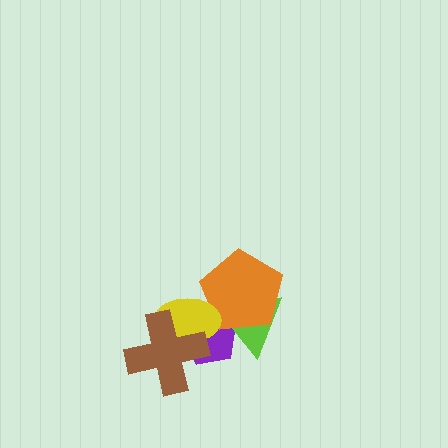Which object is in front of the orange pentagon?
The yellow ellipse is in front of the orange pentagon.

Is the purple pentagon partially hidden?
Yes, it is partially covered by another shape.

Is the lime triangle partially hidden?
Yes, it is partially covered by another shape.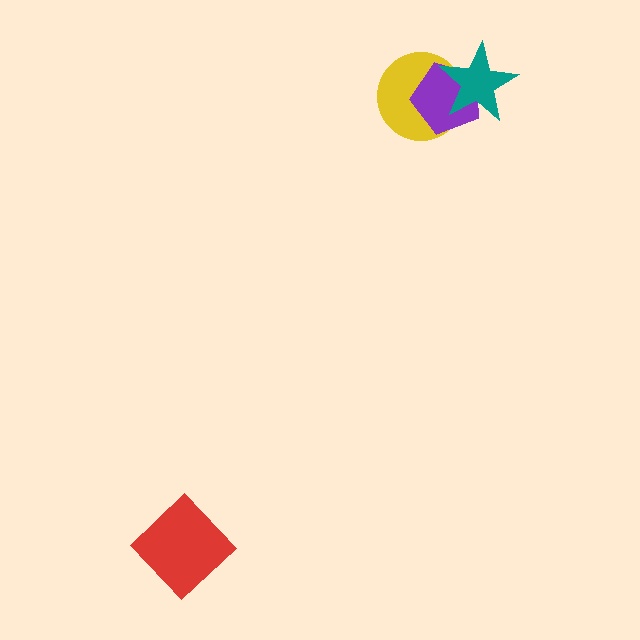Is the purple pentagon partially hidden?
Yes, it is partially covered by another shape.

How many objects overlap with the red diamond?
0 objects overlap with the red diamond.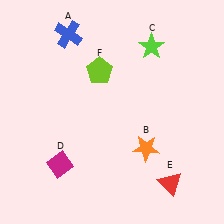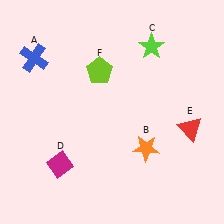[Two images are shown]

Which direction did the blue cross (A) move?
The blue cross (A) moved left.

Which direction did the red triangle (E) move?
The red triangle (E) moved up.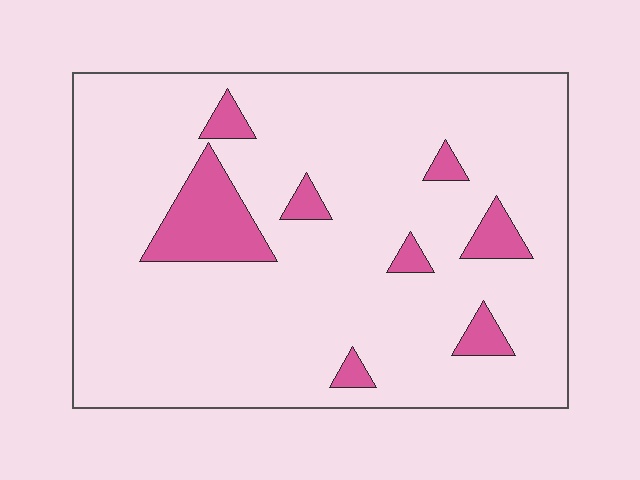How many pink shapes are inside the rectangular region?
8.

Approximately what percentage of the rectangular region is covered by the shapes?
Approximately 10%.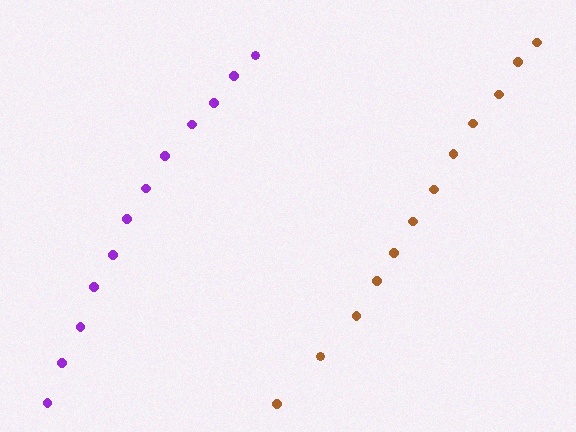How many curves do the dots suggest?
There are 2 distinct paths.